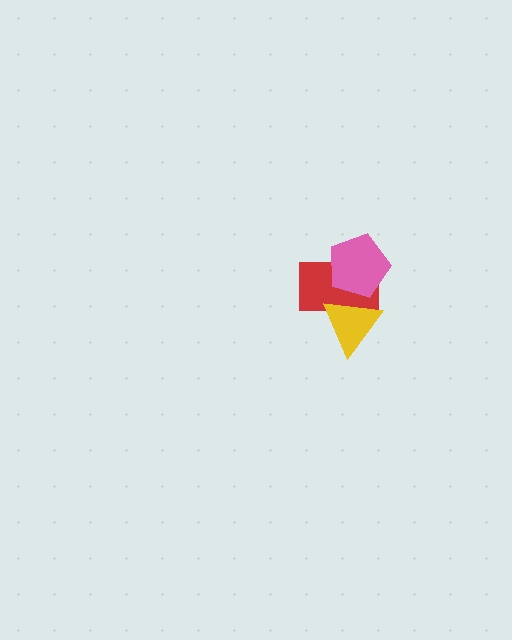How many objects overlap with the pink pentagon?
2 objects overlap with the pink pentagon.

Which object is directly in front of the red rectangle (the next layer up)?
The yellow triangle is directly in front of the red rectangle.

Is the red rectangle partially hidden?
Yes, it is partially covered by another shape.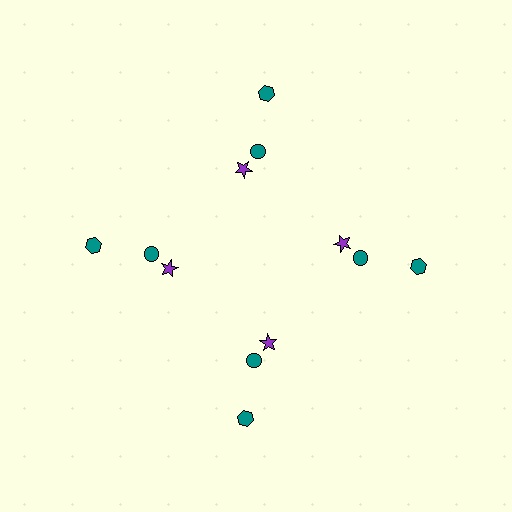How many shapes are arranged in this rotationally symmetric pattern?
There are 12 shapes, arranged in 4 groups of 3.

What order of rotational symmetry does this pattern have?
This pattern has 4-fold rotational symmetry.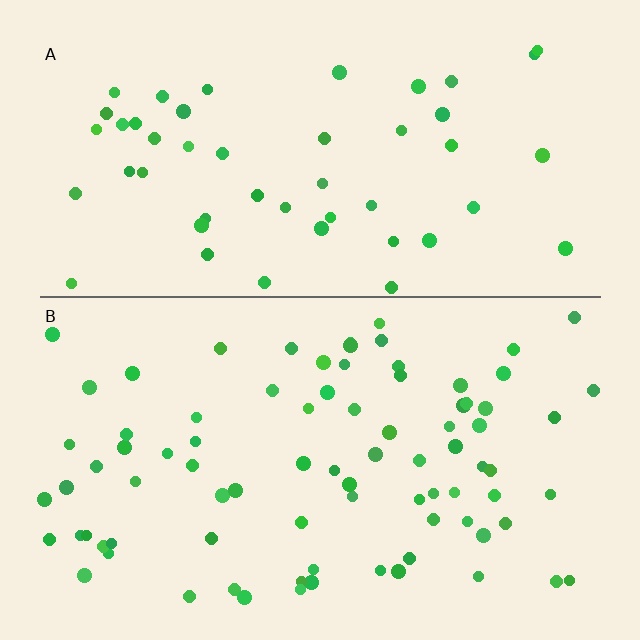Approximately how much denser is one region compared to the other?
Approximately 1.8× — region B over region A.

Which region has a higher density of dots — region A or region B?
B (the bottom).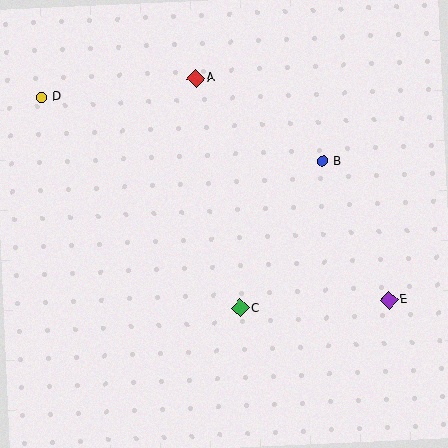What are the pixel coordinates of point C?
Point C is at (240, 308).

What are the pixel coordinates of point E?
Point E is at (389, 300).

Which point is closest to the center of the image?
Point C at (240, 308) is closest to the center.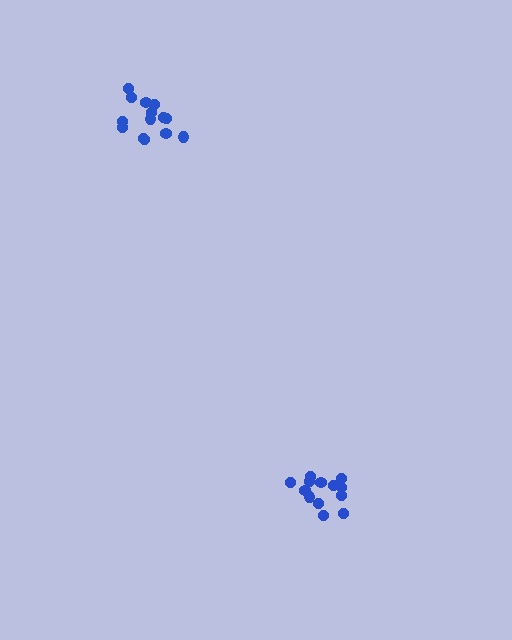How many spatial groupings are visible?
There are 2 spatial groupings.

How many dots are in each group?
Group 1: 14 dots, Group 2: 13 dots (27 total).